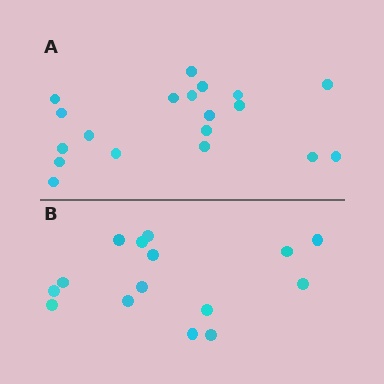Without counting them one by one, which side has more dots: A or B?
Region A (the top region) has more dots.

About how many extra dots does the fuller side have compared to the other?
Region A has about 4 more dots than region B.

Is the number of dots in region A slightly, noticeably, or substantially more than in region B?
Region A has noticeably more, but not dramatically so. The ratio is roughly 1.3 to 1.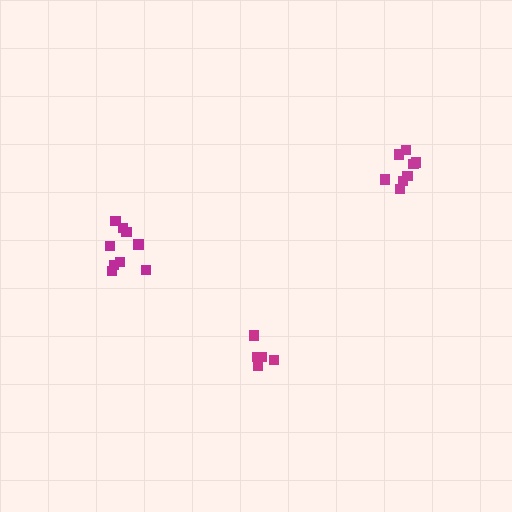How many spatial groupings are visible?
There are 3 spatial groupings.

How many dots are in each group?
Group 1: 9 dots, Group 2: 5 dots, Group 3: 8 dots (22 total).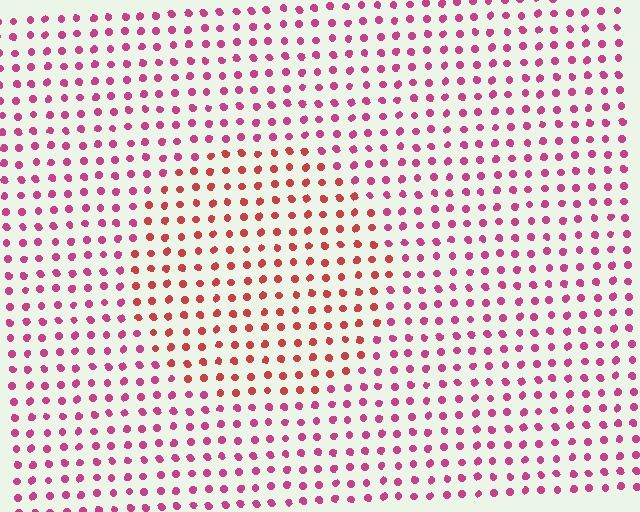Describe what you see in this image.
The image is filled with small magenta elements in a uniform arrangement. A circle-shaped region is visible where the elements are tinted to a slightly different hue, forming a subtle color boundary.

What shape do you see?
I see a circle.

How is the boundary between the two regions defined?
The boundary is defined purely by a slight shift in hue (about 31 degrees). Spacing, size, and orientation are identical on both sides.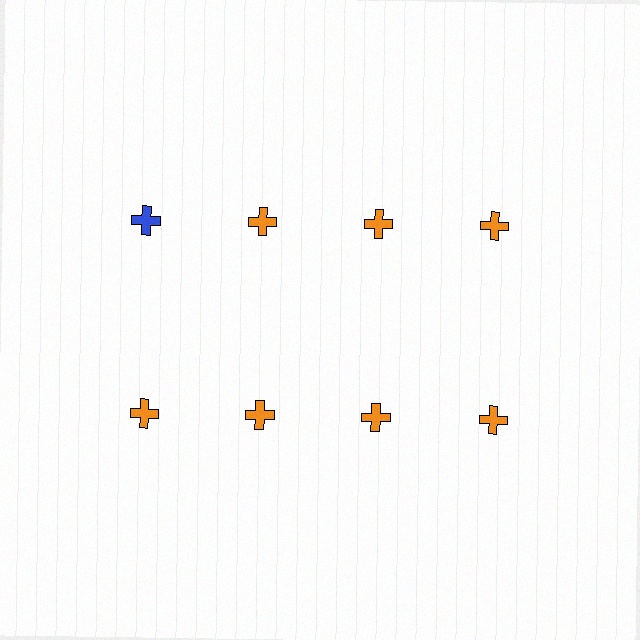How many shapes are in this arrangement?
There are 8 shapes arranged in a grid pattern.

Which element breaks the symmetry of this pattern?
The blue cross in the top row, leftmost column breaks the symmetry. All other shapes are orange crosses.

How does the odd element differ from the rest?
It has a different color: blue instead of orange.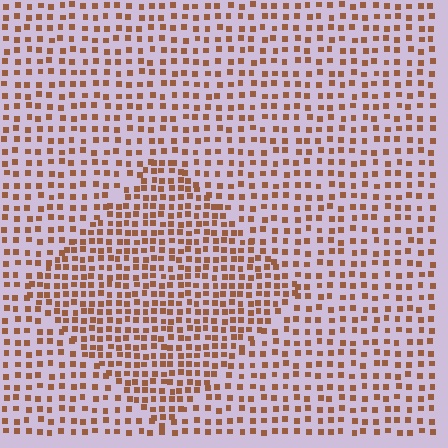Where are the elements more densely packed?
The elements are more densely packed inside the diamond boundary.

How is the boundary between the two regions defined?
The boundary is defined by a change in element density (approximately 1.6x ratio). All elements are the same color, size, and shape.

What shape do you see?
I see a diamond.